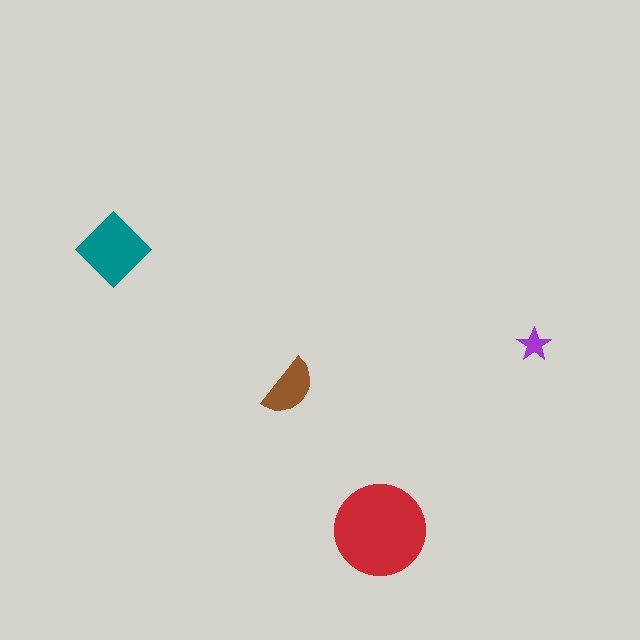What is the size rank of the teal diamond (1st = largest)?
2nd.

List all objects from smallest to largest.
The purple star, the brown semicircle, the teal diamond, the red circle.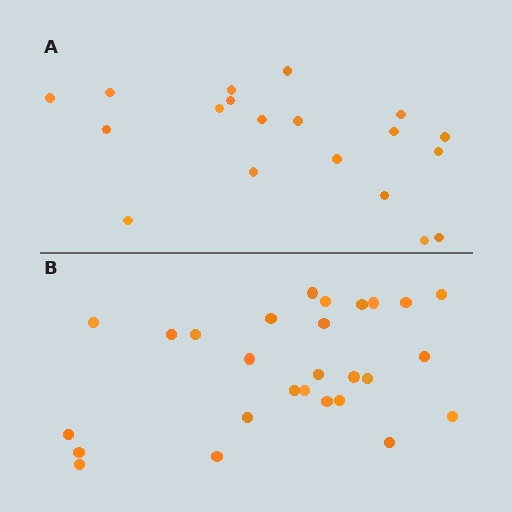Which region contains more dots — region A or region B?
Region B (the bottom region) has more dots.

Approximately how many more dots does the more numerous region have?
Region B has roughly 8 or so more dots than region A.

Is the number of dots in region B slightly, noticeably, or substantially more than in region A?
Region B has noticeably more, but not dramatically so. The ratio is roughly 1.4 to 1.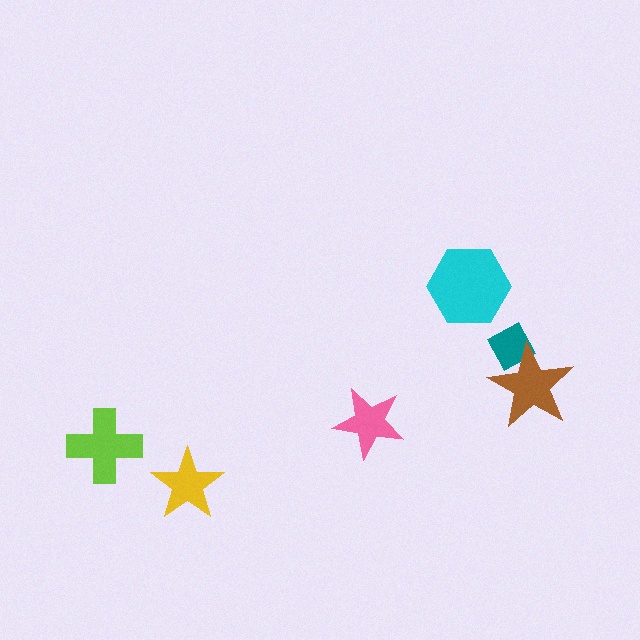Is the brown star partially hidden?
No, no other shape covers it.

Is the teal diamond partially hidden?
Yes, it is partially covered by another shape.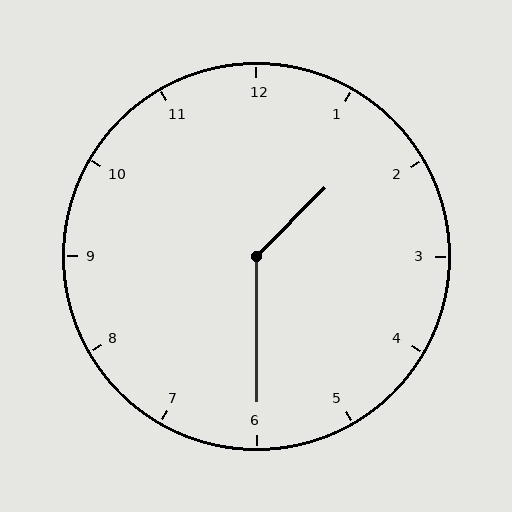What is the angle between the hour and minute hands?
Approximately 135 degrees.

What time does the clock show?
1:30.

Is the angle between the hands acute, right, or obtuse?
It is obtuse.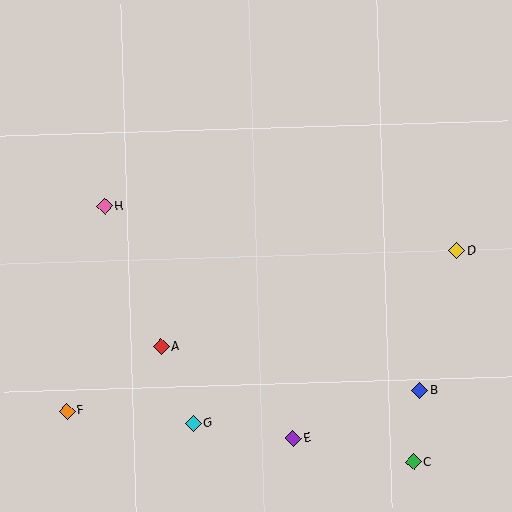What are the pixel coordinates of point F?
Point F is at (67, 411).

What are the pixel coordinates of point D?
Point D is at (457, 251).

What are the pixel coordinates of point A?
Point A is at (161, 347).